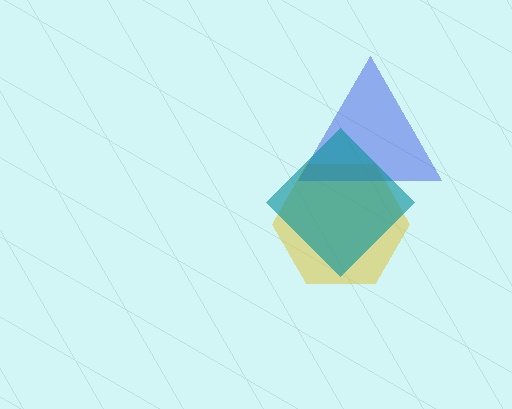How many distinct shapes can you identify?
There are 3 distinct shapes: a yellow hexagon, a blue triangle, a teal diamond.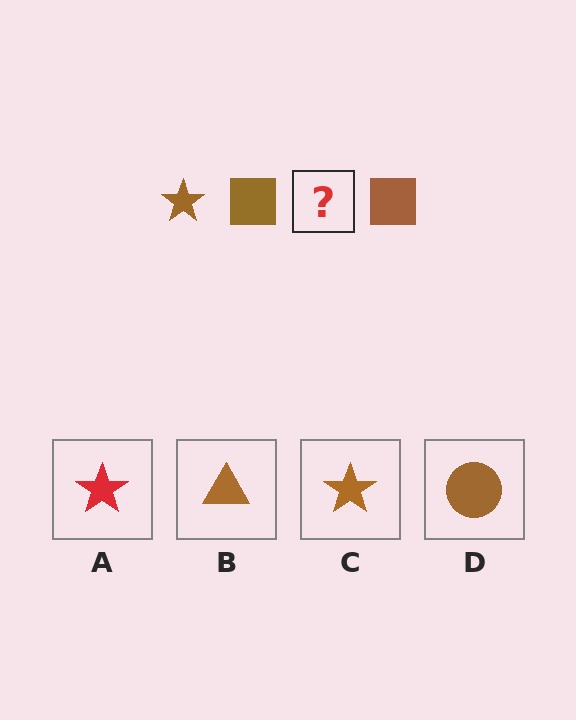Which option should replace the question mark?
Option C.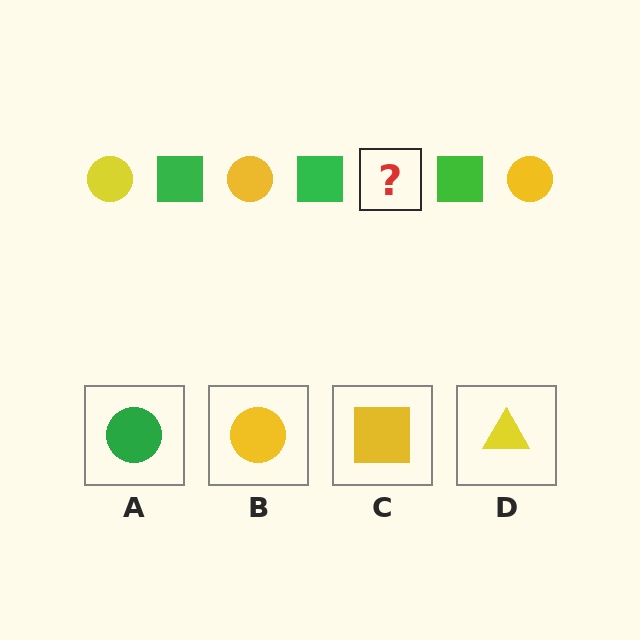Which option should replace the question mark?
Option B.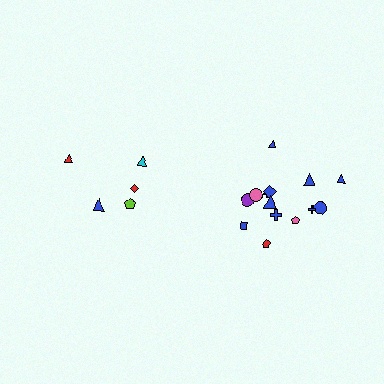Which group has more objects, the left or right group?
The right group.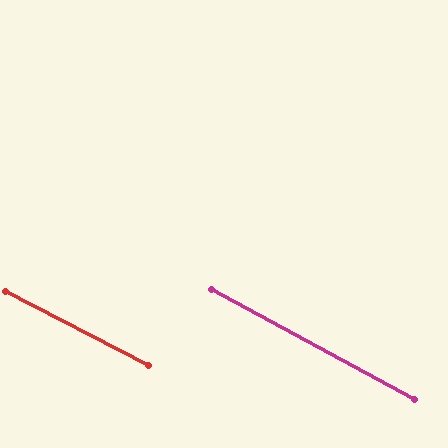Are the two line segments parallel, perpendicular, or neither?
Parallel — their directions differ by only 0.8°.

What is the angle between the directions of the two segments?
Approximately 1 degree.